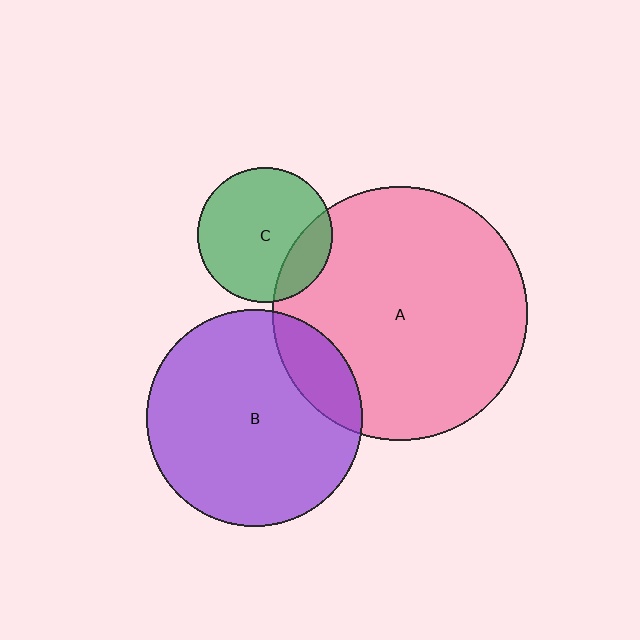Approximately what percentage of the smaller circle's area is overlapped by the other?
Approximately 20%.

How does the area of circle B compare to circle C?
Approximately 2.6 times.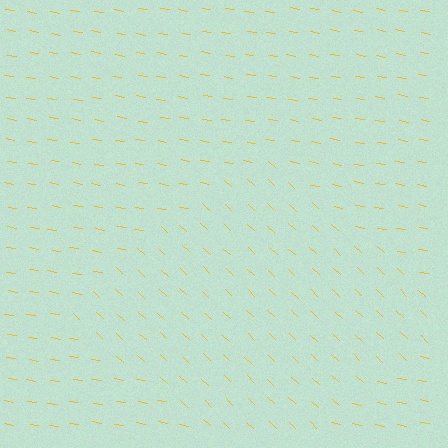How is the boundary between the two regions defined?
The boundary is defined purely by a change in line orientation (approximately 35 degrees difference). All lines are the same color and thickness.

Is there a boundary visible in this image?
Yes, there is a texture boundary formed by a change in line orientation.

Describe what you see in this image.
The image is filled with small yellow line segments. A diamond region in the image has lines oriented differently from the surrounding lines, creating a visible texture boundary.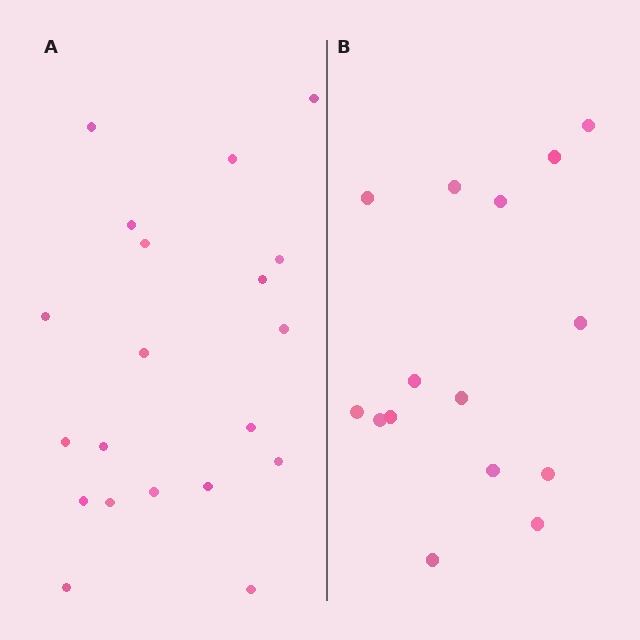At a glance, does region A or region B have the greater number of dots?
Region A (the left region) has more dots.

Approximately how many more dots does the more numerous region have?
Region A has about 5 more dots than region B.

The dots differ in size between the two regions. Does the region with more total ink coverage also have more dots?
No. Region B has more total ink coverage because its dots are larger, but region A actually contains more individual dots. Total area can be misleading — the number of items is what matters here.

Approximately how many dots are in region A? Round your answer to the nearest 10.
About 20 dots.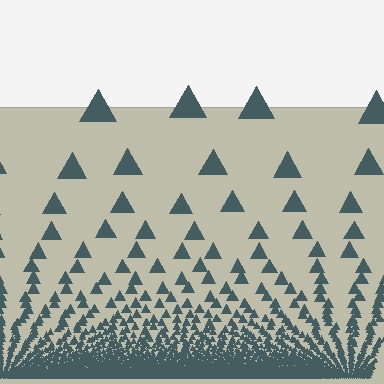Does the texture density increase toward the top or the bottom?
Density increases toward the bottom.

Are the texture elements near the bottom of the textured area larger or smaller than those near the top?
Smaller. The gradient is inverted — elements near the bottom are smaller and denser.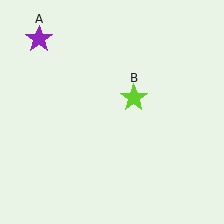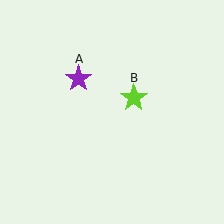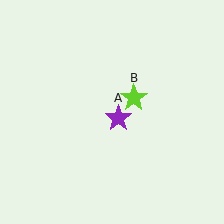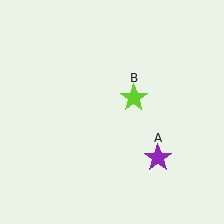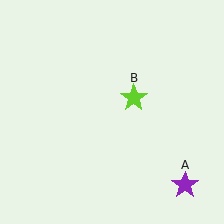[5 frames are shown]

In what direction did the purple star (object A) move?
The purple star (object A) moved down and to the right.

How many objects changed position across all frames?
1 object changed position: purple star (object A).